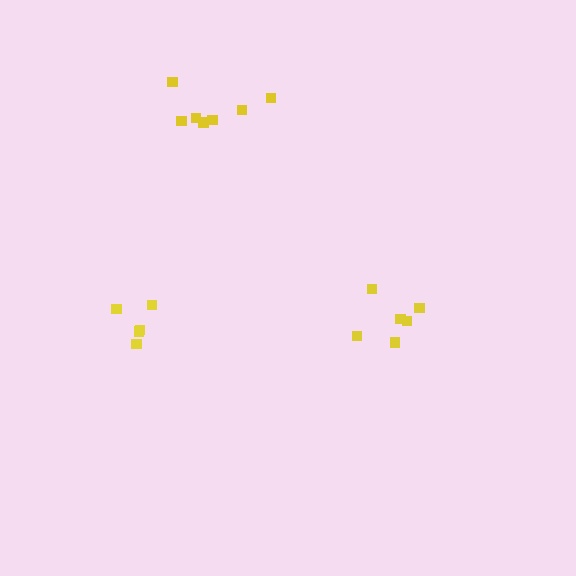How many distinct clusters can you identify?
There are 3 distinct clusters.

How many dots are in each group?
Group 1: 6 dots, Group 2: 5 dots, Group 3: 7 dots (18 total).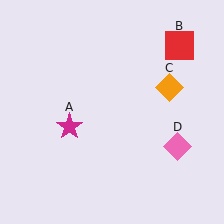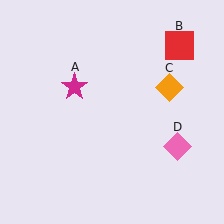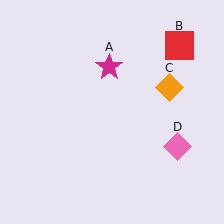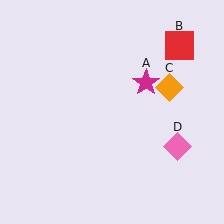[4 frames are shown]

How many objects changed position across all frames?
1 object changed position: magenta star (object A).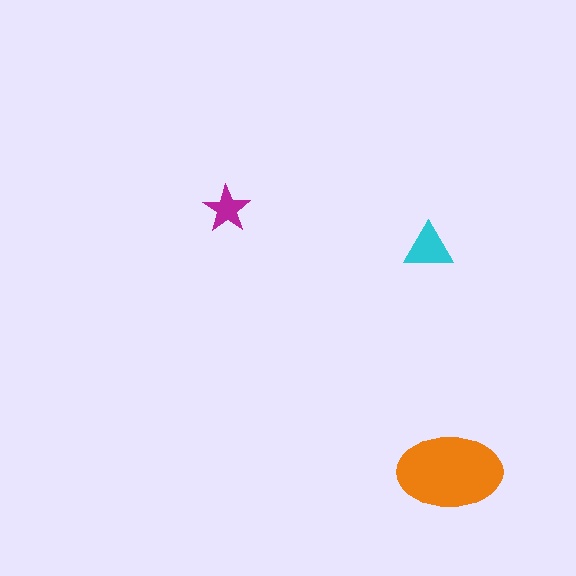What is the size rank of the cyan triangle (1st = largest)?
2nd.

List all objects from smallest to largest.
The magenta star, the cyan triangle, the orange ellipse.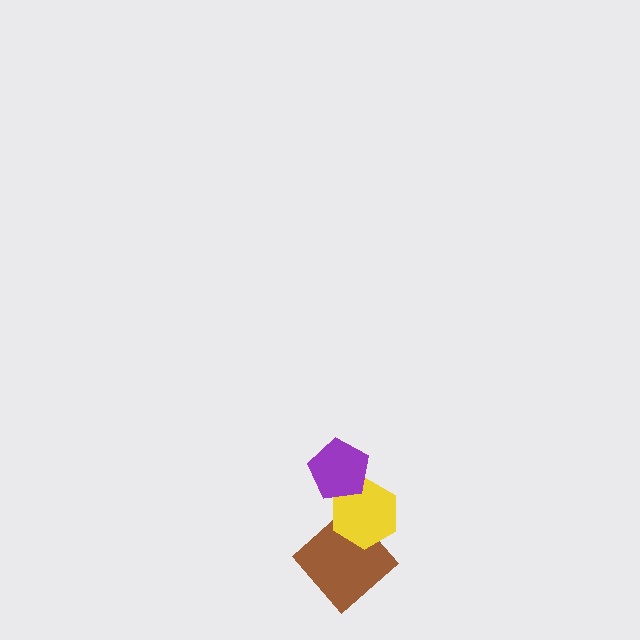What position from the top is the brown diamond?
The brown diamond is 3rd from the top.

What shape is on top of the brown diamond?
The yellow hexagon is on top of the brown diamond.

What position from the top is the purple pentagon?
The purple pentagon is 1st from the top.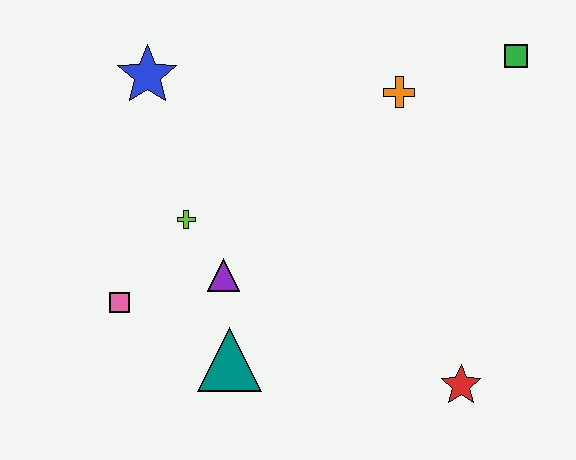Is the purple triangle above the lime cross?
No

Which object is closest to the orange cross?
The green square is closest to the orange cross.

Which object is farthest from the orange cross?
The pink square is farthest from the orange cross.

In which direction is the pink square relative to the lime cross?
The pink square is below the lime cross.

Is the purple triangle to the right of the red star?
No